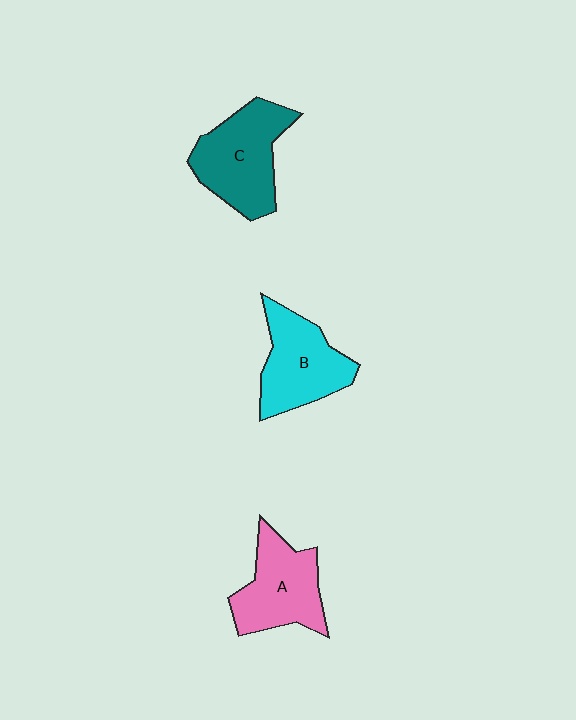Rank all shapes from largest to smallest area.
From largest to smallest: C (teal), B (cyan), A (pink).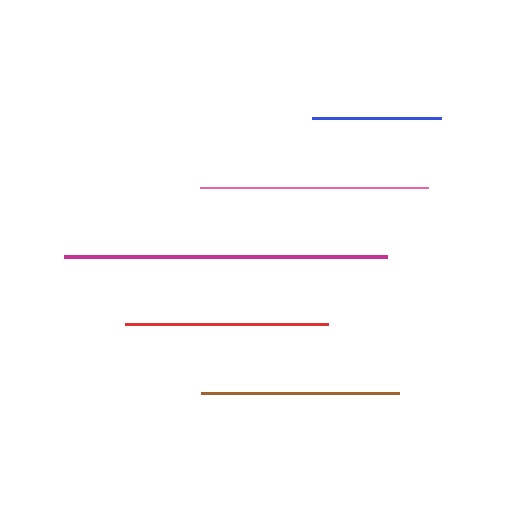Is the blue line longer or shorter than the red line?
The red line is longer than the blue line.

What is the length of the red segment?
The red segment is approximately 203 pixels long.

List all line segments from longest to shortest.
From longest to shortest: magenta, pink, red, brown, blue.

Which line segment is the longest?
The magenta line is the longest at approximately 323 pixels.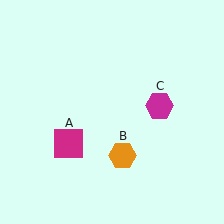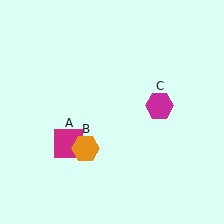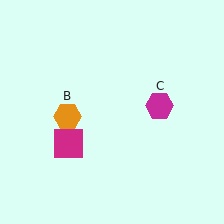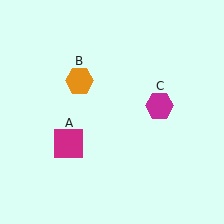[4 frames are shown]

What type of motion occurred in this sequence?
The orange hexagon (object B) rotated clockwise around the center of the scene.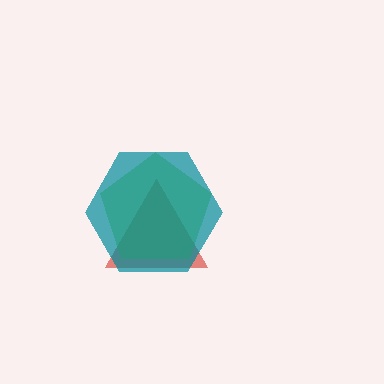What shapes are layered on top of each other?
The layered shapes are: a red triangle, a lime pentagon, a teal hexagon.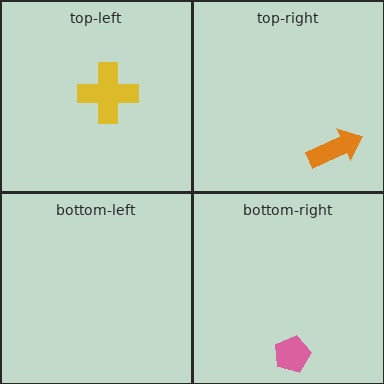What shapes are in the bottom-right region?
The pink pentagon.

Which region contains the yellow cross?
The top-left region.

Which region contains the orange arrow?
The top-right region.